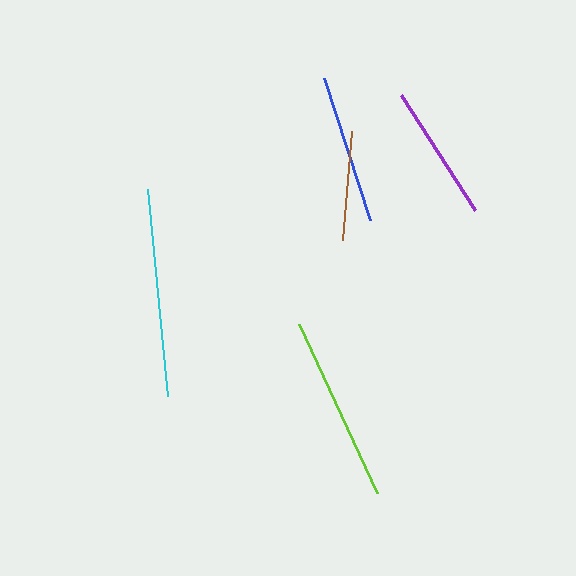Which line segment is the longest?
The cyan line is the longest at approximately 208 pixels.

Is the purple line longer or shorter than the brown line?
The purple line is longer than the brown line.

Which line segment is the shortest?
The brown line is the shortest at approximately 109 pixels.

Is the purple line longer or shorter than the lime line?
The lime line is longer than the purple line.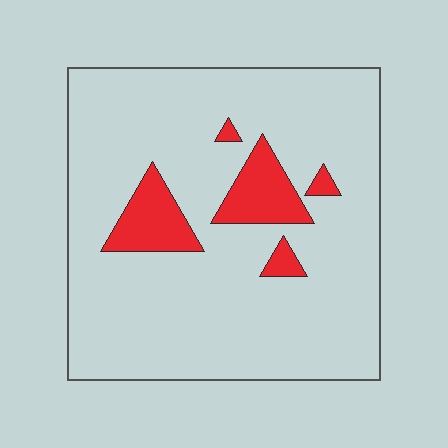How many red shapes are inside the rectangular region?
5.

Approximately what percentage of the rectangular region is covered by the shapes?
Approximately 10%.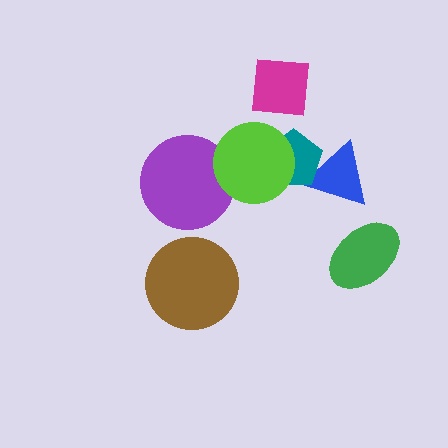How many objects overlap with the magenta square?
0 objects overlap with the magenta square.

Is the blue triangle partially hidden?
Yes, it is partially covered by another shape.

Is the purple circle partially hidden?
Yes, it is partially covered by another shape.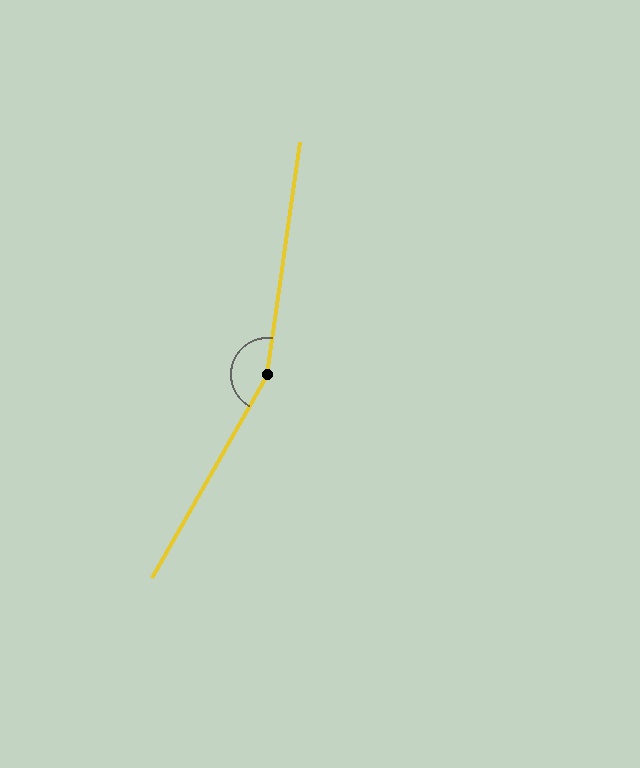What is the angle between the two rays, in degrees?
Approximately 159 degrees.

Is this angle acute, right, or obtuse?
It is obtuse.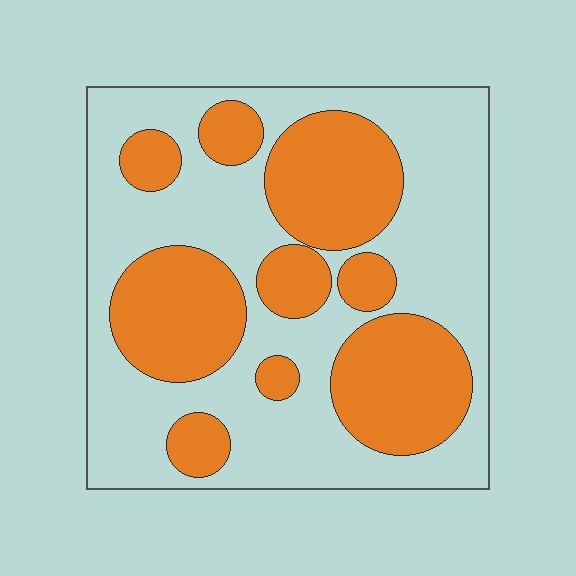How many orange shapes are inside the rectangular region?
9.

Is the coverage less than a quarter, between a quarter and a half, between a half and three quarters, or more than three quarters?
Between a quarter and a half.